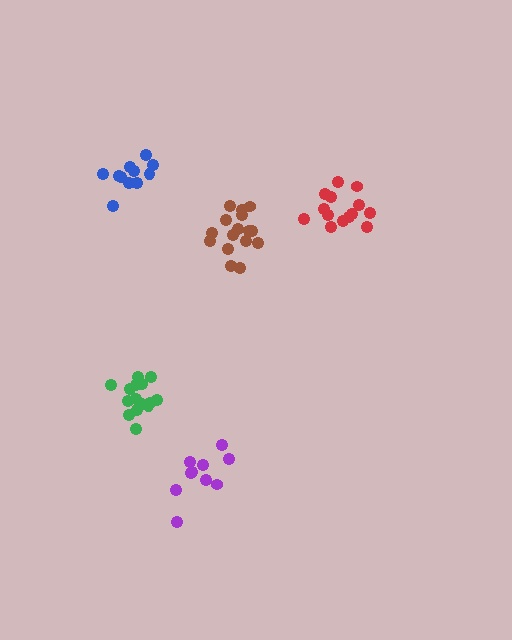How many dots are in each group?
Group 1: 15 dots, Group 2: 11 dots, Group 3: 10 dots, Group 4: 16 dots, Group 5: 14 dots (66 total).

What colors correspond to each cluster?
The clusters are colored: green, blue, purple, brown, red.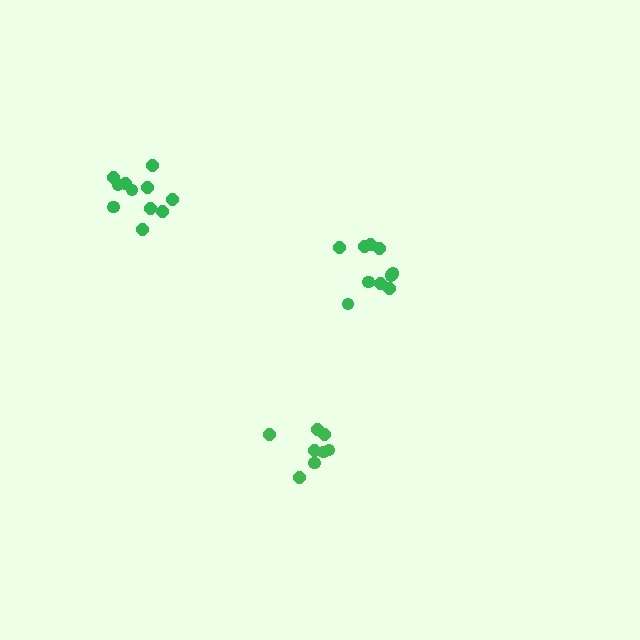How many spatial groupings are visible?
There are 3 spatial groupings.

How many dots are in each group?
Group 1: 11 dots, Group 2: 10 dots, Group 3: 8 dots (29 total).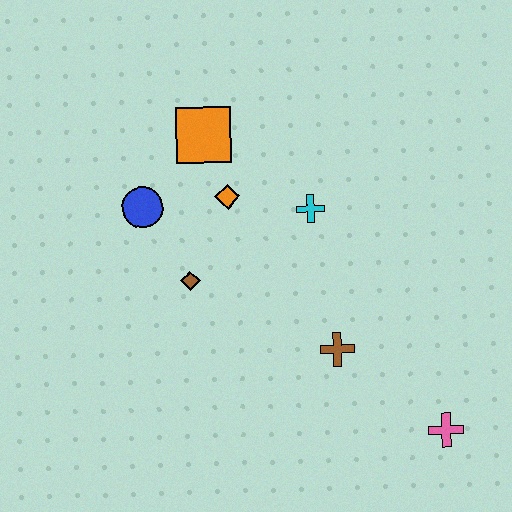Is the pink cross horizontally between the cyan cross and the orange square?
No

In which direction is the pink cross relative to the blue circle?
The pink cross is to the right of the blue circle.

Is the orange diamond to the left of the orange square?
No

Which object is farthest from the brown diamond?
The pink cross is farthest from the brown diamond.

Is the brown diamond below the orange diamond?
Yes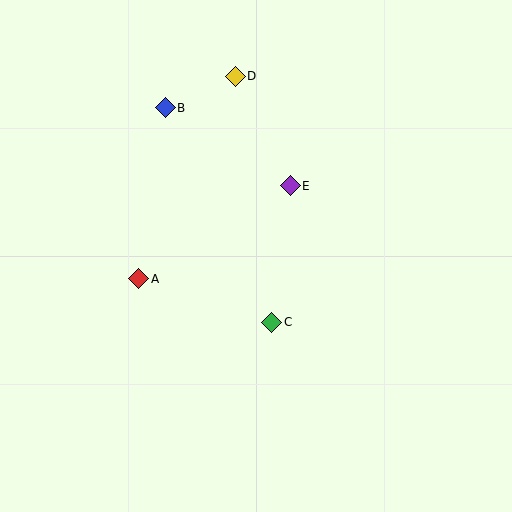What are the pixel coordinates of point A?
Point A is at (139, 279).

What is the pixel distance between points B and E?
The distance between B and E is 147 pixels.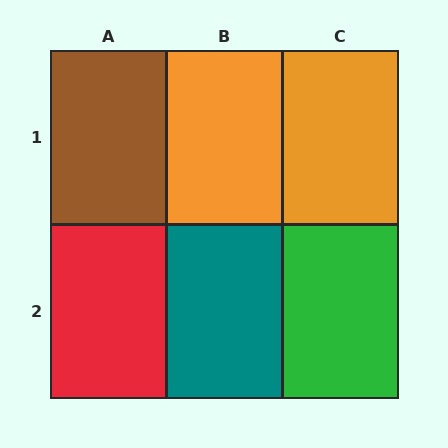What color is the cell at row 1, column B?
Orange.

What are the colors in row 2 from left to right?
Red, teal, green.